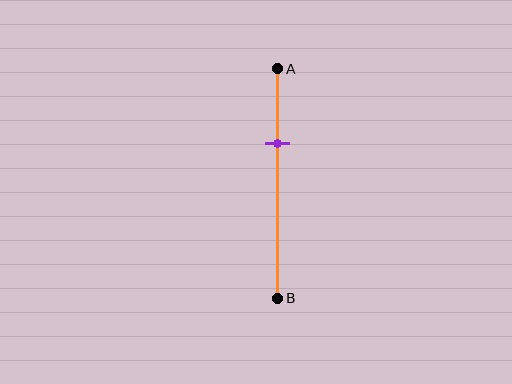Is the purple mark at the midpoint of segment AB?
No, the mark is at about 35% from A, not at the 50% midpoint.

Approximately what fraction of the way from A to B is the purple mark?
The purple mark is approximately 35% of the way from A to B.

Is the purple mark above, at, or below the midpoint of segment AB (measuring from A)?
The purple mark is above the midpoint of segment AB.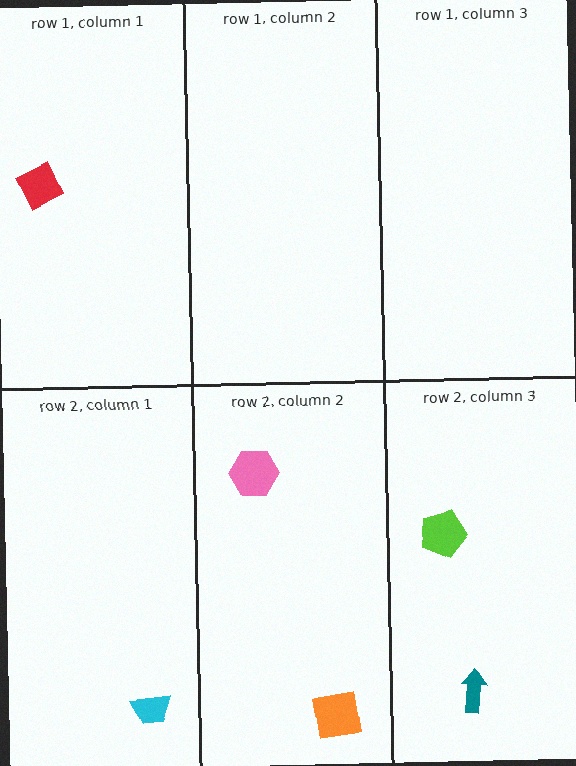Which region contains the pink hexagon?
The row 2, column 2 region.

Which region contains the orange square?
The row 2, column 2 region.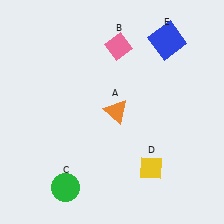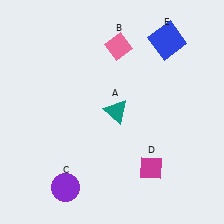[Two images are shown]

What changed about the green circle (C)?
In Image 1, C is green. In Image 2, it changed to purple.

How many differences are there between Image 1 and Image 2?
There are 3 differences between the two images.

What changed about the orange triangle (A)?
In Image 1, A is orange. In Image 2, it changed to teal.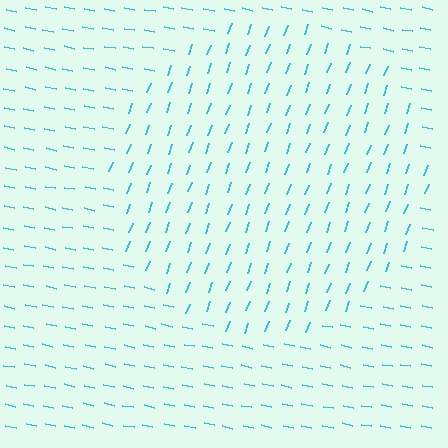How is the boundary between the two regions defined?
The boundary is defined purely by a change in line orientation (approximately 81 degrees difference). All lines are the same color and thickness.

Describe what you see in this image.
The image is filled with small cyan line segments. A circle region in the image has lines oriented differently from the surrounding lines, creating a visible texture boundary.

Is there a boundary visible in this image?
Yes, there is a texture boundary formed by a change in line orientation.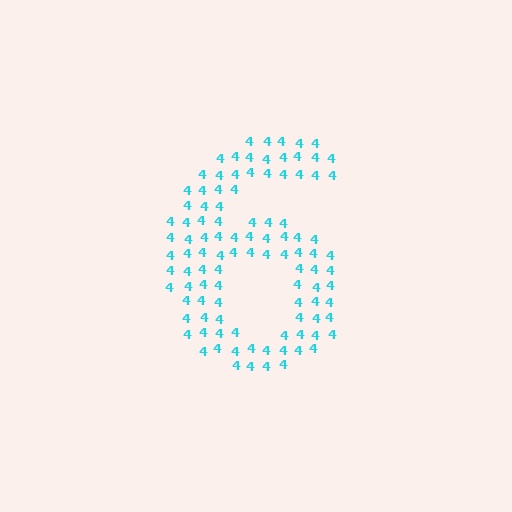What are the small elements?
The small elements are digit 4's.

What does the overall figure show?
The overall figure shows the digit 6.